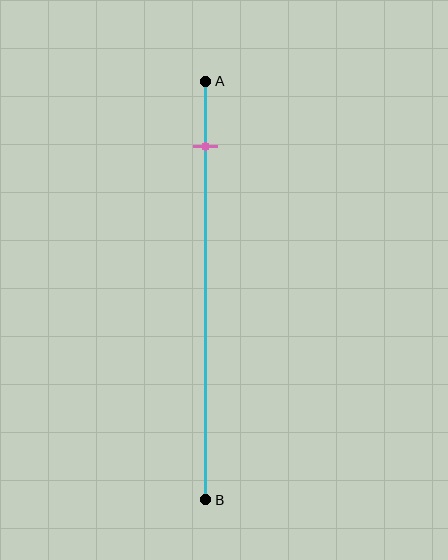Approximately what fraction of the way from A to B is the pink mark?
The pink mark is approximately 15% of the way from A to B.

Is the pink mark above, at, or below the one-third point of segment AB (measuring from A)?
The pink mark is above the one-third point of segment AB.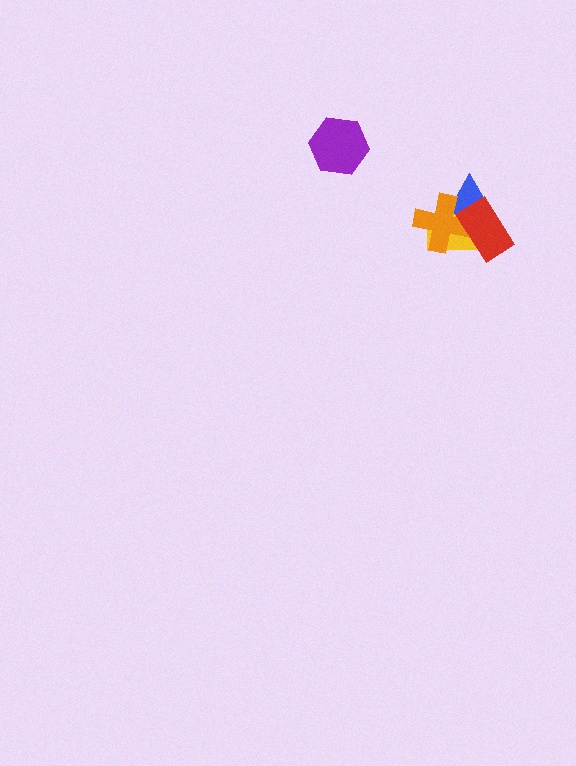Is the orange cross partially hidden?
Yes, it is partially covered by another shape.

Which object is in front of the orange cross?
The red rectangle is in front of the orange cross.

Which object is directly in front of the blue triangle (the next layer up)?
The yellow rectangle is directly in front of the blue triangle.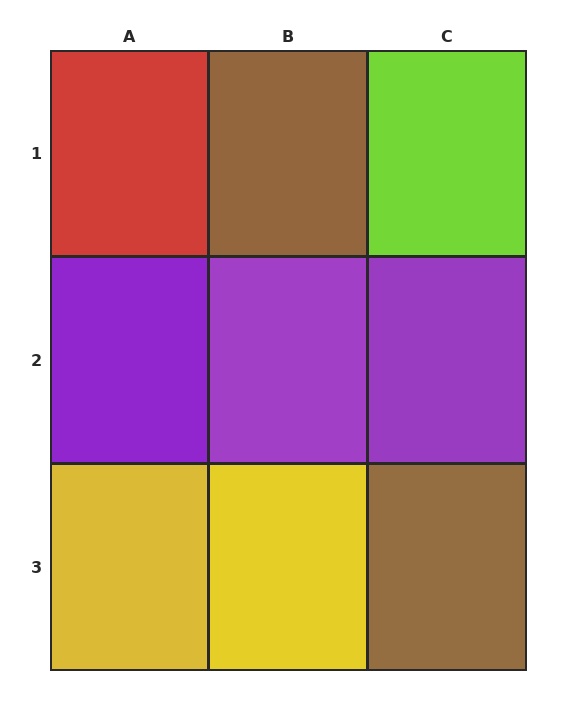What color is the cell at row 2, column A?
Purple.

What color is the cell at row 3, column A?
Yellow.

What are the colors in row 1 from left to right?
Red, brown, lime.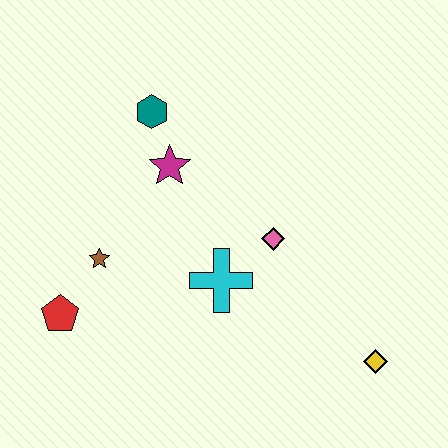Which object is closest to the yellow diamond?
The pink diamond is closest to the yellow diamond.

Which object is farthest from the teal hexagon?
The yellow diamond is farthest from the teal hexagon.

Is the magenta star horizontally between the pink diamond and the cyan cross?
No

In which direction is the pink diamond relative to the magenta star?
The pink diamond is to the right of the magenta star.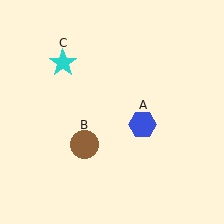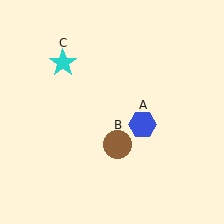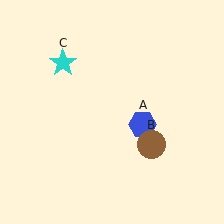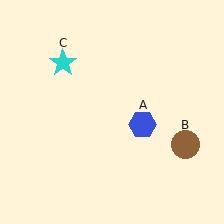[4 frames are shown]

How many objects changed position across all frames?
1 object changed position: brown circle (object B).